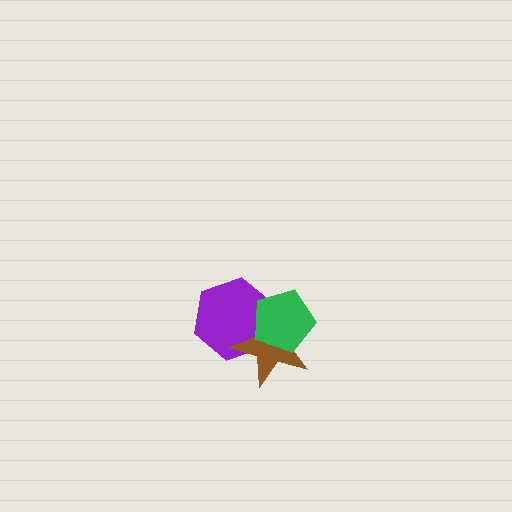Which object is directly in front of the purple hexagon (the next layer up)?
The brown star is directly in front of the purple hexagon.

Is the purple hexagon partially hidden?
Yes, it is partially covered by another shape.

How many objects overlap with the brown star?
2 objects overlap with the brown star.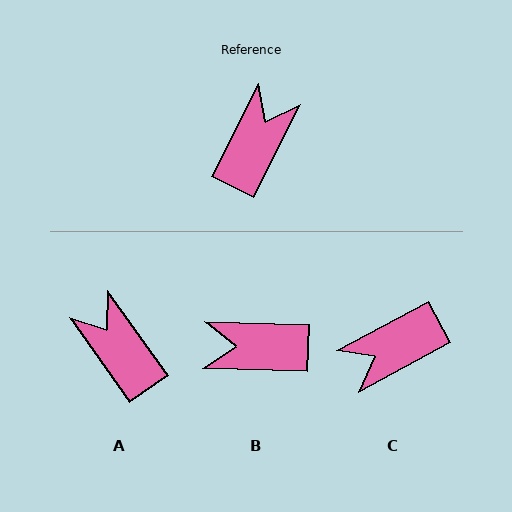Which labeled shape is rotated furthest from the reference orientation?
C, about 145 degrees away.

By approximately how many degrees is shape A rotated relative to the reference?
Approximately 62 degrees counter-clockwise.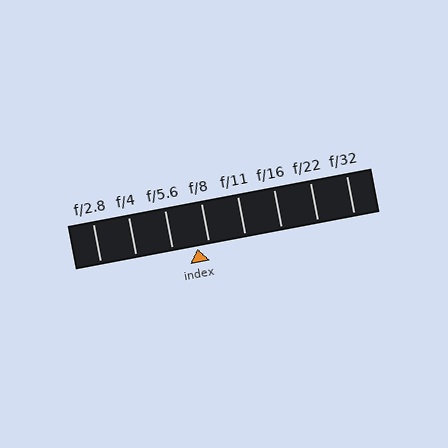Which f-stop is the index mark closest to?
The index mark is closest to f/8.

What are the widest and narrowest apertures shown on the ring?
The widest aperture shown is f/2.8 and the narrowest is f/32.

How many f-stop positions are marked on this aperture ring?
There are 8 f-stop positions marked.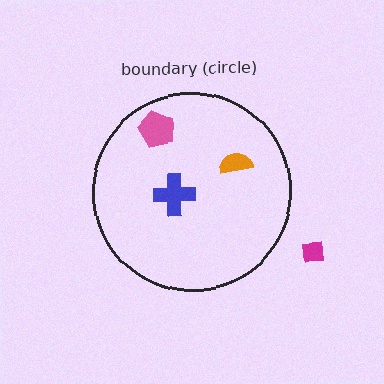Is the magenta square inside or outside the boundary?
Outside.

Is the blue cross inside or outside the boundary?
Inside.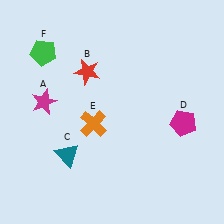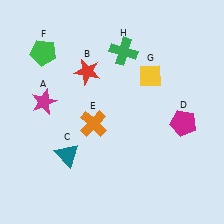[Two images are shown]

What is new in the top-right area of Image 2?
A green cross (H) was added in the top-right area of Image 2.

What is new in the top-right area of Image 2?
A yellow diamond (G) was added in the top-right area of Image 2.